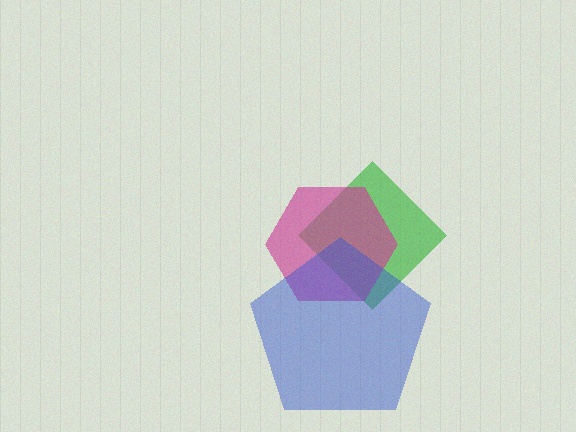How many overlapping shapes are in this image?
There are 3 overlapping shapes in the image.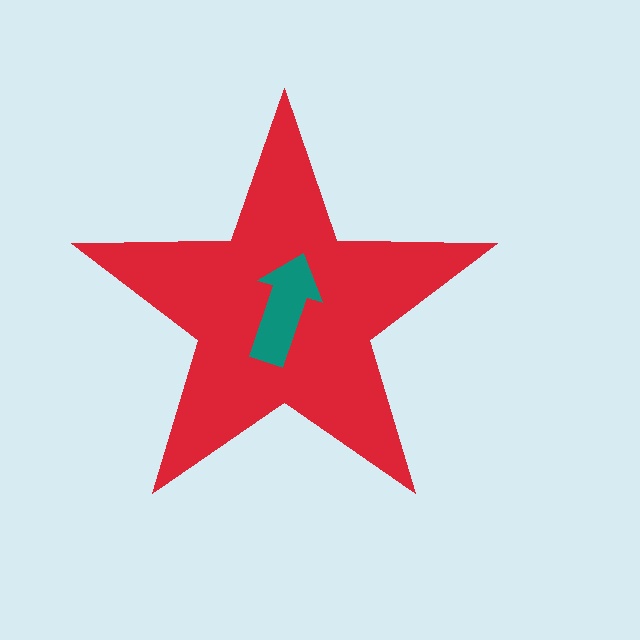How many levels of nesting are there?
2.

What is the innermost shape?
The teal arrow.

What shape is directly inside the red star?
The teal arrow.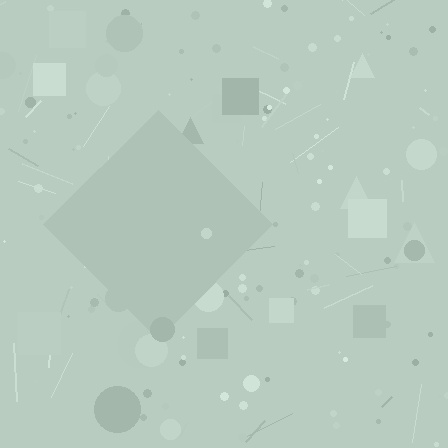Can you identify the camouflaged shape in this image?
The camouflaged shape is a diamond.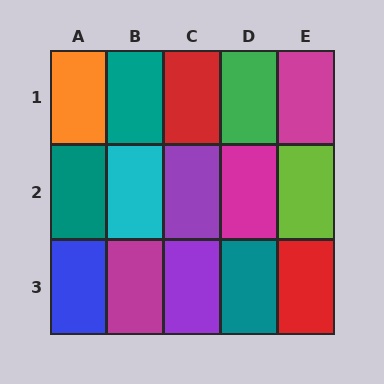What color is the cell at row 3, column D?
Teal.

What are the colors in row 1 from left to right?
Orange, teal, red, green, magenta.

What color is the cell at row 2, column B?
Cyan.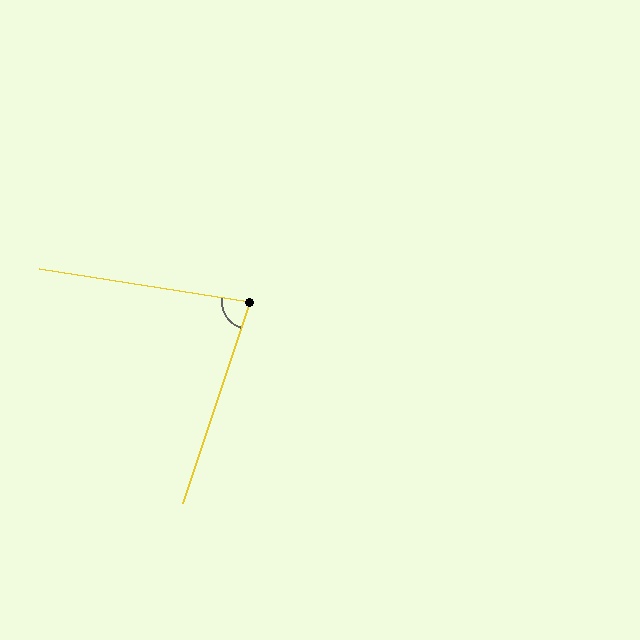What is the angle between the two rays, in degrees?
Approximately 80 degrees.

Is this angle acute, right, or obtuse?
It is acute.